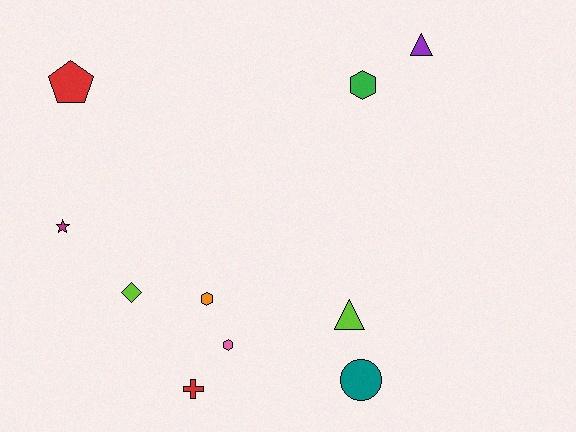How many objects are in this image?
There are 10 objects.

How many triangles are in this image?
There are 2 triangles.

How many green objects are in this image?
There is 1 green object.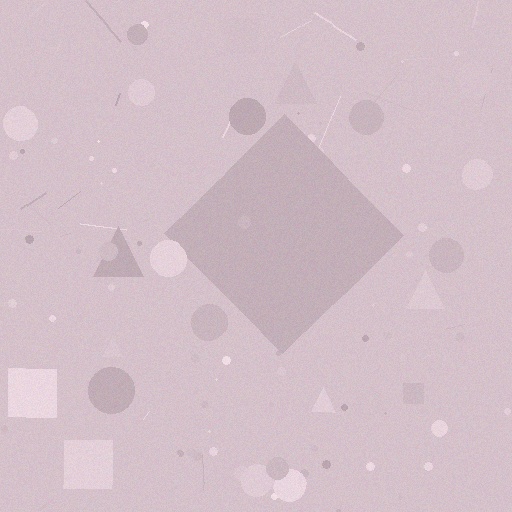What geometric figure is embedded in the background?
A diamond is embedded in the background.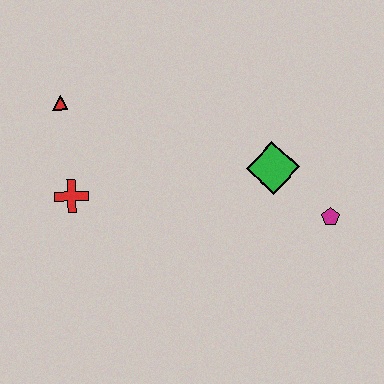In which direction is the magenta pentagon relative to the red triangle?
The magenta pentagon is to the right of the red triangle.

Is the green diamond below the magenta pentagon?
No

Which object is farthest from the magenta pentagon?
The red triangle is farthest from the magenta pentagon.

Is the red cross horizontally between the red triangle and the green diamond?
Yes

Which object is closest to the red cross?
The red triangle is closest to the red cross.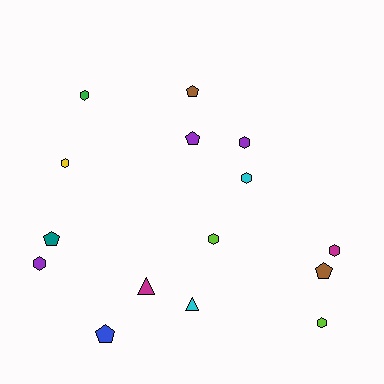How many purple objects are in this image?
There are 3 purple objects.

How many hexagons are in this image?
There are 8 hexagons.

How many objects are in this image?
There are 15 objects.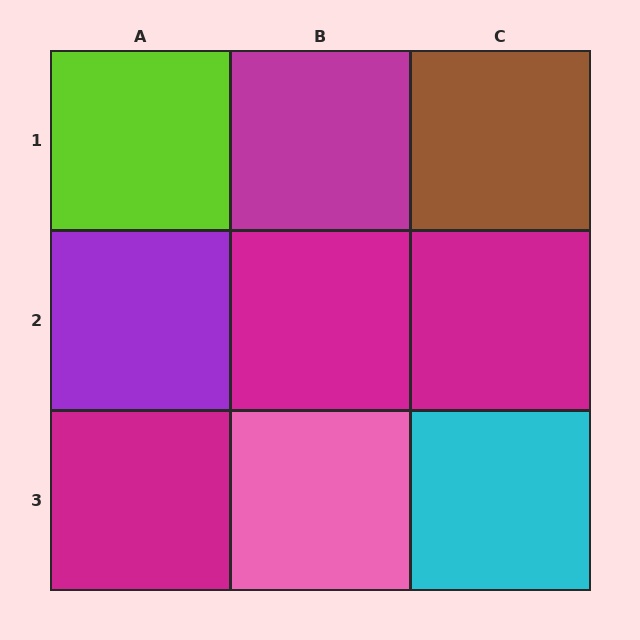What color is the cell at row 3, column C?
Cyan.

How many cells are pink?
1 cell is pink.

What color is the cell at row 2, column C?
Magenta.